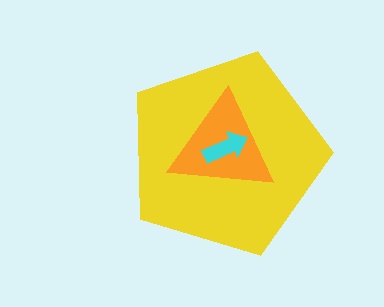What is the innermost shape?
The cyan arrow.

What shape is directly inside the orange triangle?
The cyan arrow.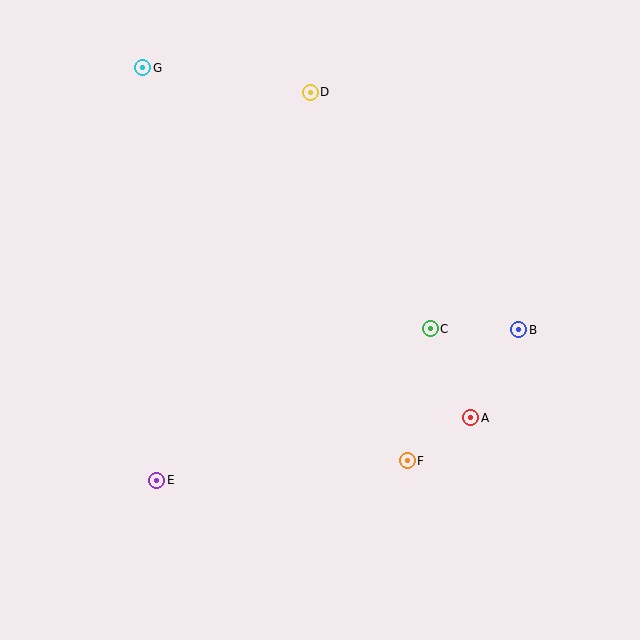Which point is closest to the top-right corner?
Point D is closest to the top-right corner.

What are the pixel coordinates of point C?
Point C is at (430, 329).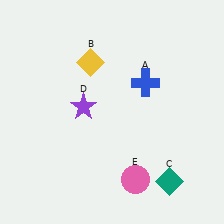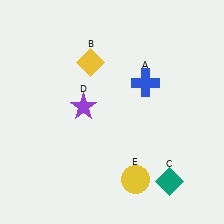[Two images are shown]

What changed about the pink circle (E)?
In Image 1, E is pink. In Image 2, it changed to yellow.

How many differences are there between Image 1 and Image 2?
There is 1 difference between the two images.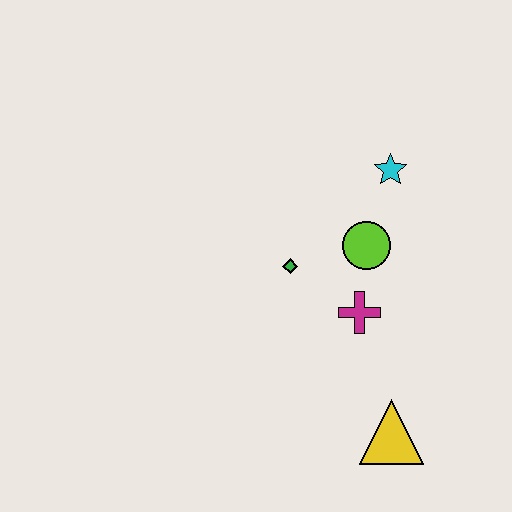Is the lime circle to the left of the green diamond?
No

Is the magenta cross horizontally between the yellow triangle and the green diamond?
Yes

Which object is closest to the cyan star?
The lime circle is closest to the cyan star.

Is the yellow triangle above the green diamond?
No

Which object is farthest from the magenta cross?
The cyan star is farthest from the magenta cross.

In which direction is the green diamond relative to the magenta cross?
The green diamond is to the left of the magenta cross.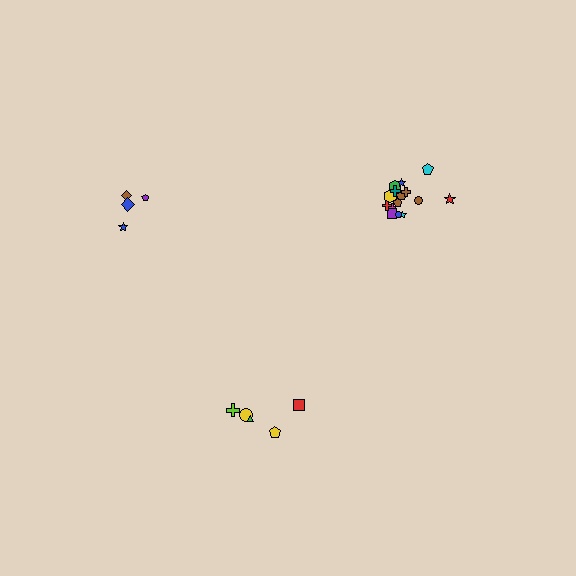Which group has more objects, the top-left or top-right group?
The top-right group.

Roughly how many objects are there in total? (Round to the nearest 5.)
Roughly 25 objects in total.